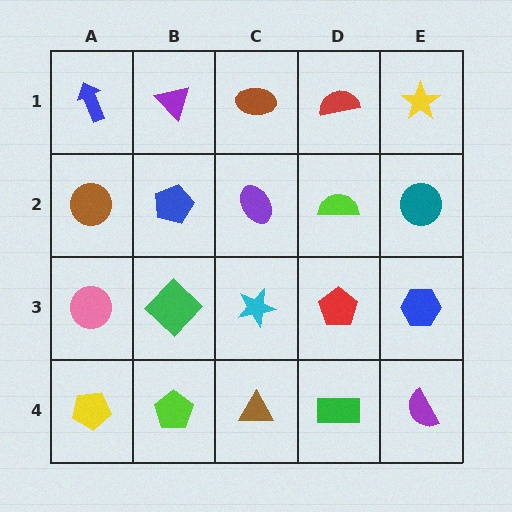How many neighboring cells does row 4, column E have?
2.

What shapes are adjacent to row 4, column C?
A cyan star (row 3, column C), a lime pentagon (row 4, column B), a green rectangle (row 4, column D).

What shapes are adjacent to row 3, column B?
A blue pentagon (row 2, column B), a lime pentagon (row 4, column B), a pink circle (row 3, column A), a cyan star (row 3, column C).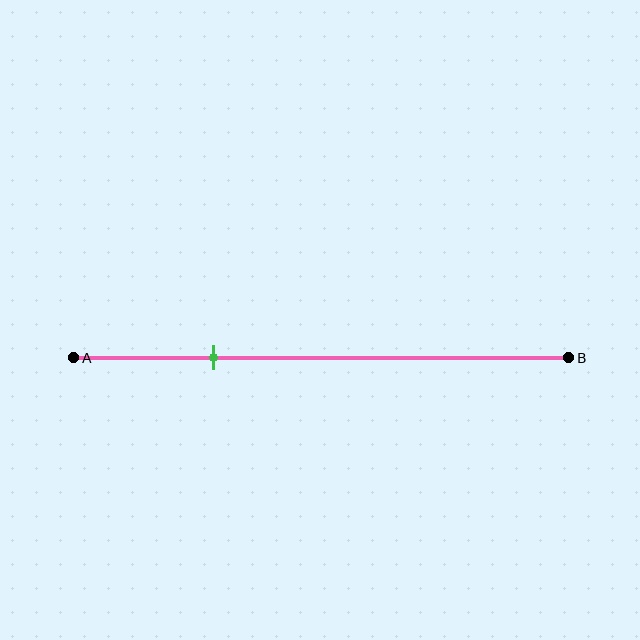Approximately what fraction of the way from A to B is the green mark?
The green mark is approximately 30% of the way from A to B.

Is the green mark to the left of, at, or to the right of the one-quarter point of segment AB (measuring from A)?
The green mark is to the right of the one-quarter point of segment AB.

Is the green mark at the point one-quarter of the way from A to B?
No, the mark is at about 30% from A, not at the 25% one-quarter point.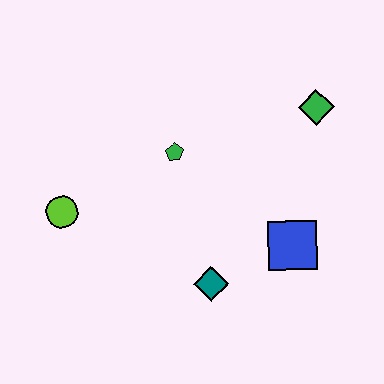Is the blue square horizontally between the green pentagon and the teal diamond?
No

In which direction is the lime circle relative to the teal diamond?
The lime circle is to the left of the teal diamond.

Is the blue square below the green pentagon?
Yes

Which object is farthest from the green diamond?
The lime circle is farthest from the green diamond.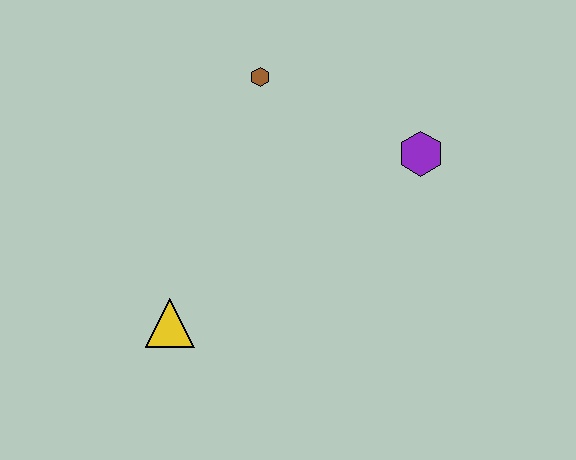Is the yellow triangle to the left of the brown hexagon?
Yes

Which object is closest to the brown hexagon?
The purple hexagon is closest to the brown hexagon.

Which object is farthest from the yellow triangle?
The purple hexagon is farthest from the yellow triangle.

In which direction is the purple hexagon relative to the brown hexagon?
The purple hexagon is to the right of the brown hexagon.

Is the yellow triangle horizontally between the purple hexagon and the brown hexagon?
No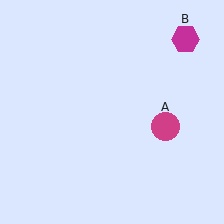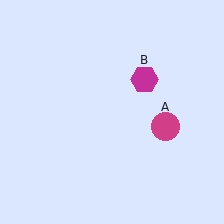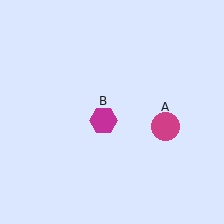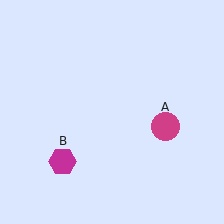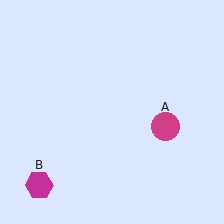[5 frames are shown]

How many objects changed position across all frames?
1 object changed position: magenta hexagon (object B).